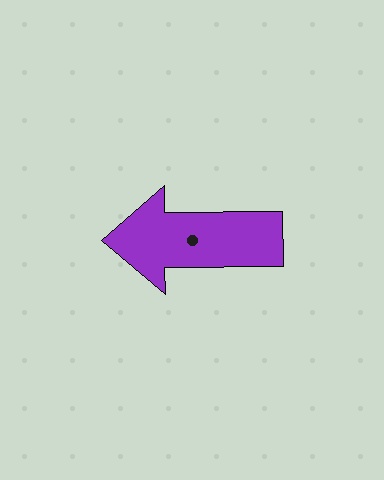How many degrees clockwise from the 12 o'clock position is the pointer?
Approximately 269 degrees.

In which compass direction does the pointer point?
West.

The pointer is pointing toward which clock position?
Roughly 9 o'clock.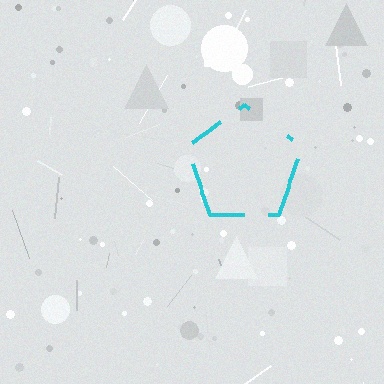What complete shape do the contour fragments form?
The contour fragments form a pentagon.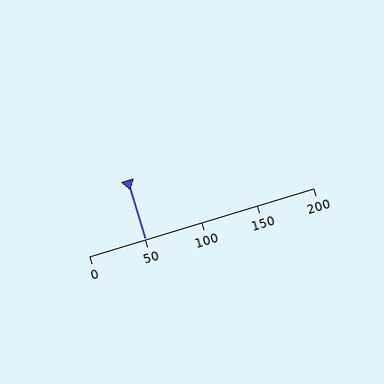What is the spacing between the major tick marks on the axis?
The major ticks are spaced 50 apart.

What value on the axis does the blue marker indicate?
The marker indicates approximately 50.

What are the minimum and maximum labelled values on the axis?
The axis runs from 0 to 200.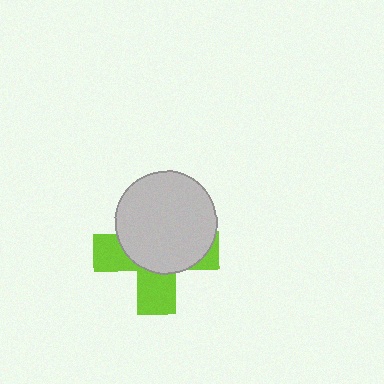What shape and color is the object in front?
The object in front is a light gray circle.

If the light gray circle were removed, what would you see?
You would see the complete lime cross.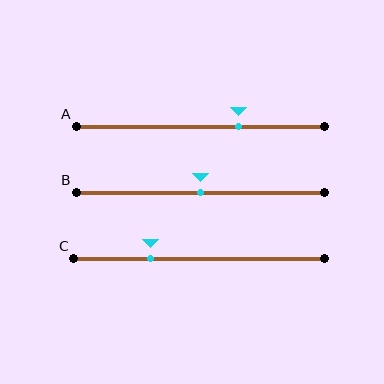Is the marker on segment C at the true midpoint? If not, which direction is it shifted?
No, the marker on segment C is shifted to the left by about 19% of the segment length.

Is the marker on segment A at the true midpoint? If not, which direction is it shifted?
No, the marker on segment A is shifted to the right by about 15% of the segment length.